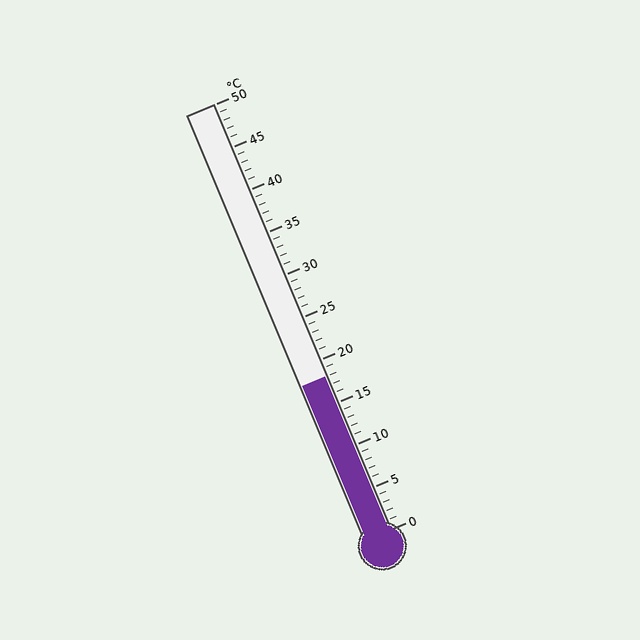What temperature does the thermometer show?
The thermometer shows approximately 18°C.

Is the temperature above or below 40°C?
The temperature is below 40°C.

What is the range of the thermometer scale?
The thermometer scale ranges from 0°C to 50°C.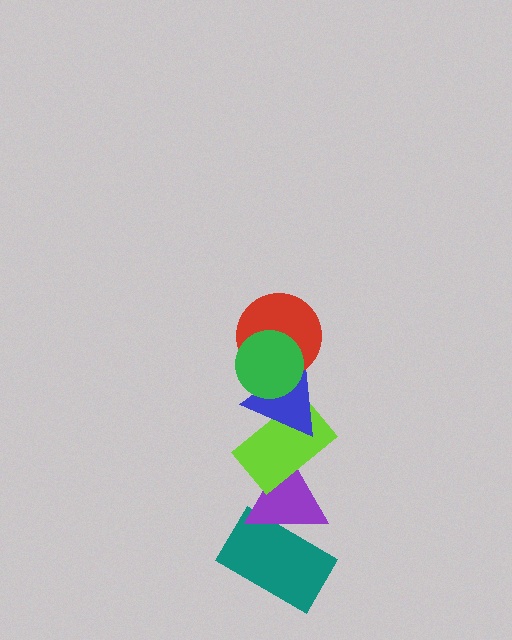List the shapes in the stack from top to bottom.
From top to bottom: the green circle, the red circle, the blue triangle, the lime rectangle, the purple triangle, the teal rectangle.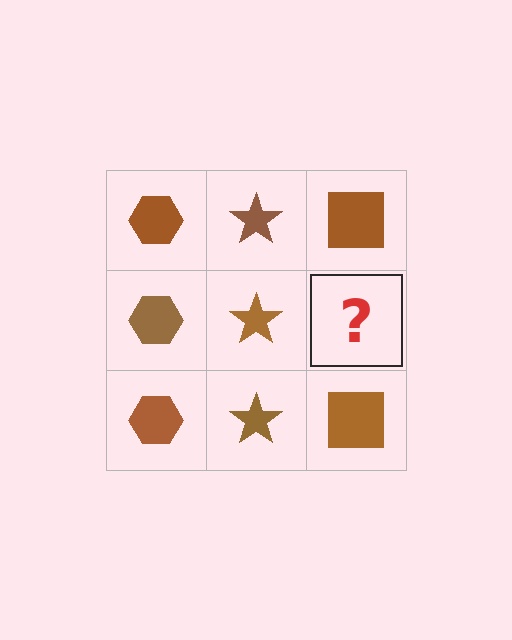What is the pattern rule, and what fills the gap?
The rule is that each column has a consistent shape. The gap should be filled with a brown square.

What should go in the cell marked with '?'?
The missing cell should contain a brown square.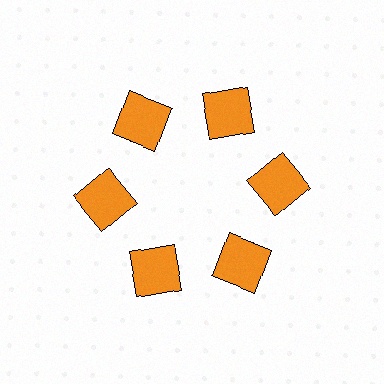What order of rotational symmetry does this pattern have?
This pattern has 6-fold rotational symmetry.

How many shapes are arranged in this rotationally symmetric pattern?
There are 6 shapes, arranged in 6 groups of 1.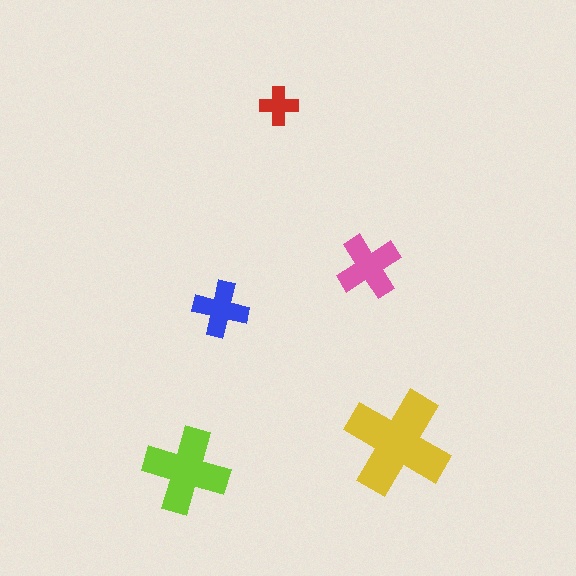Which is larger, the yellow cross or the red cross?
The yellow one.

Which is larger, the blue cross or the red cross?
The blue one.